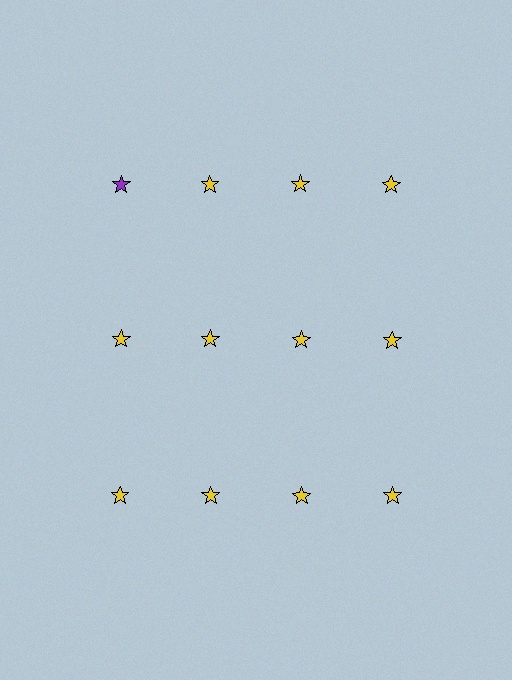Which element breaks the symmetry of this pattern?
The purple star in the top row, leftmost column breaks the symmetry. All other shapes are yellow stars.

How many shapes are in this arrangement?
There are 12 shapes arranged in a grid pattern.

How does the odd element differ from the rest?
It has a different color: purple instead of yellow.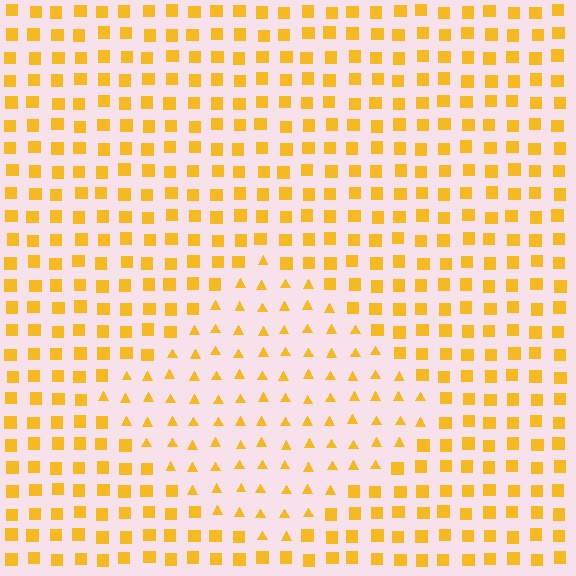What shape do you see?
I see a diamond.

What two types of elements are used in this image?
The image uses triangles inside the diamond region and squares outside it.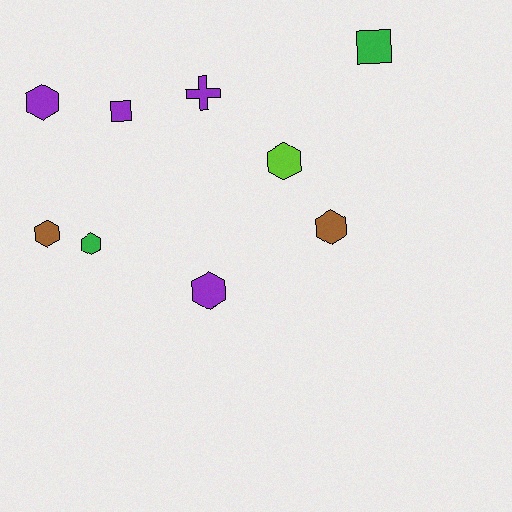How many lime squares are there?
There are no lime squares.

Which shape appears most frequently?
Hexagon, with 6 objects.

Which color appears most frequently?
Purple, with 4 objects.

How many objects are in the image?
There are 9 objects.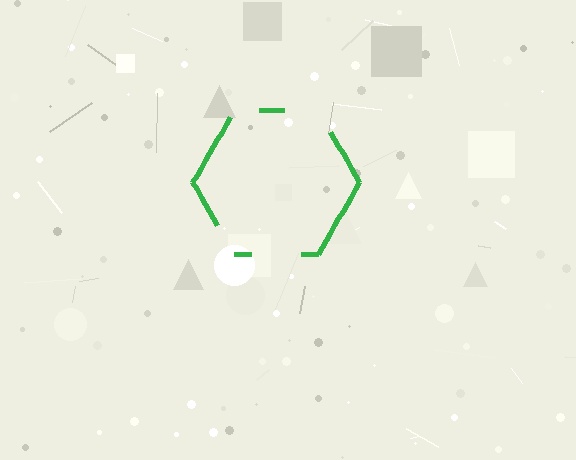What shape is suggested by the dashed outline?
The dashed outline suggests a hexagon.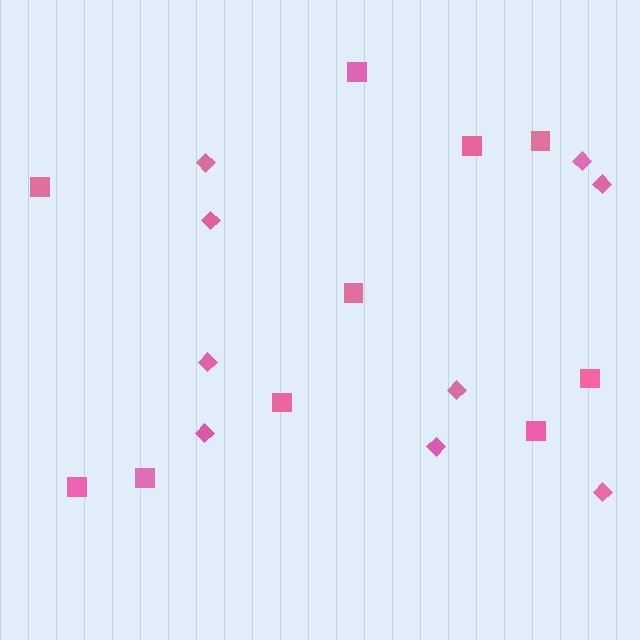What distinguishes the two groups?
There are 2 groups: one group of squares (10) and one group of diamonds (9).